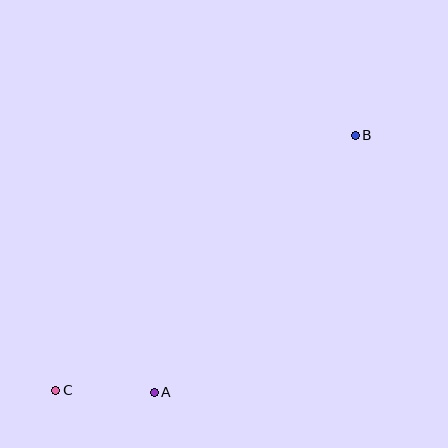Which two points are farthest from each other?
Points B and C are farthest from each other.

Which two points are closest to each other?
Points A and C are closest to each other.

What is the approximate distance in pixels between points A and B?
The distance between A and B is approximately 326 pixels.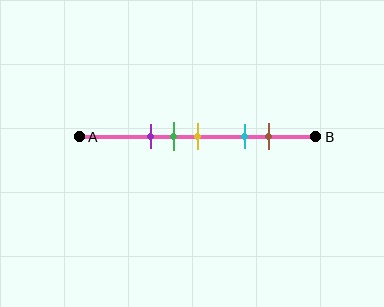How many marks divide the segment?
There are 5 marks dividing the segment.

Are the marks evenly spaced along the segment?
No, the marks are not evenly spaced.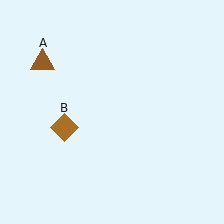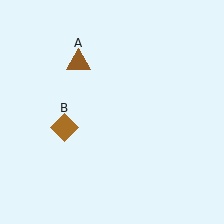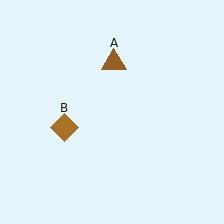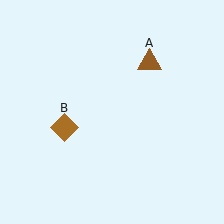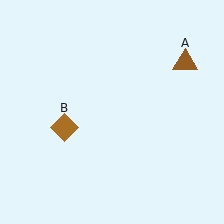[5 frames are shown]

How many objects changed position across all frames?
1 object changed position: brown triangle (object A).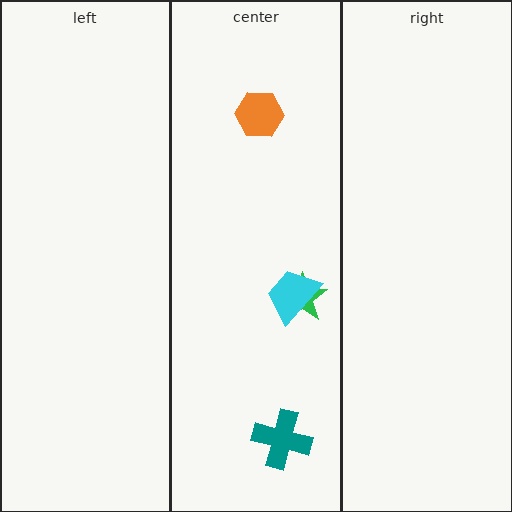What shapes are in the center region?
The green star, the teal cross, the cyan trapezoid, the orange hexagon.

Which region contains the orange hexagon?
The center region.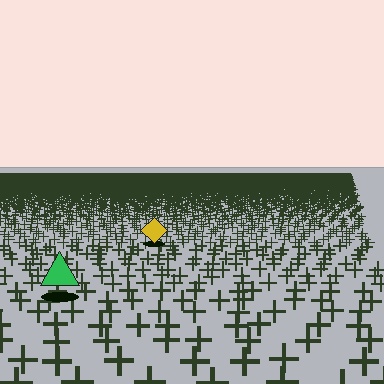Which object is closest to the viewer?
The green triangle is closest. The texture marks near it are larger and more spread out.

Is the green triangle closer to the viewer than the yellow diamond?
Yes. The green triangle is closer — you can tell from the texture gradient: the ground texture is coarser near it.